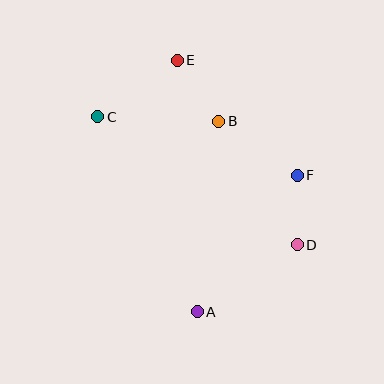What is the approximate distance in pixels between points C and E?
The distance between C and E is approximately 98 pixels.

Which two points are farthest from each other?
Points A and E are farthest from each other.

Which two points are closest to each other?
Points D and F are closest to each other.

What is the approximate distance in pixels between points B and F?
The distance between B and F is approximately 96 pixels.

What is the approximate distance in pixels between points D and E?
The distance between D and E is approximately 220 pixels.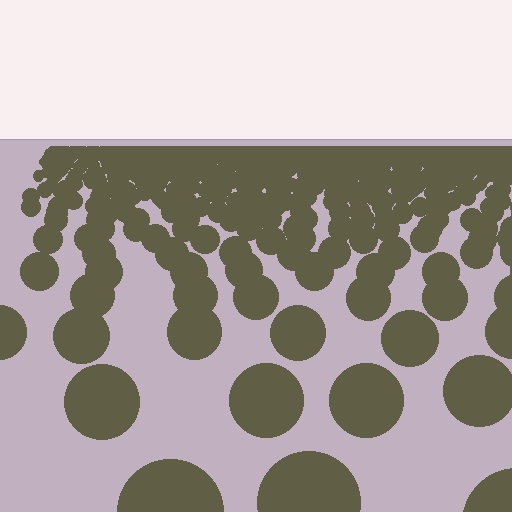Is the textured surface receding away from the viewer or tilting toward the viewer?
The surface is receding away from the viewer. Texture elements get smaller and denser toward the top.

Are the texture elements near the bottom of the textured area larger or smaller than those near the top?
Larger. Near the bottom, elements are closer to the viewer and appear at a bigger on-screen size.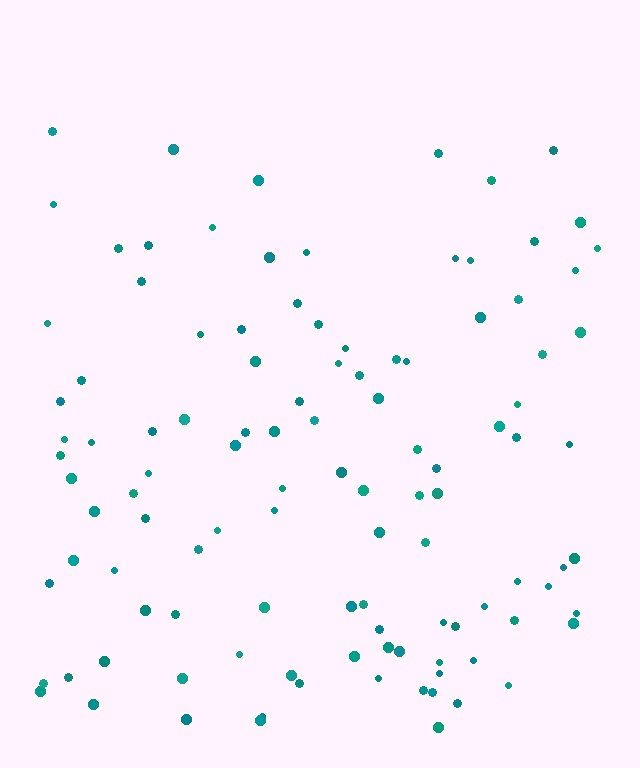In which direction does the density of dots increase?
From top to bottom, with the bottom side densest.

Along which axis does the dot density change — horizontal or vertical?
Vertical.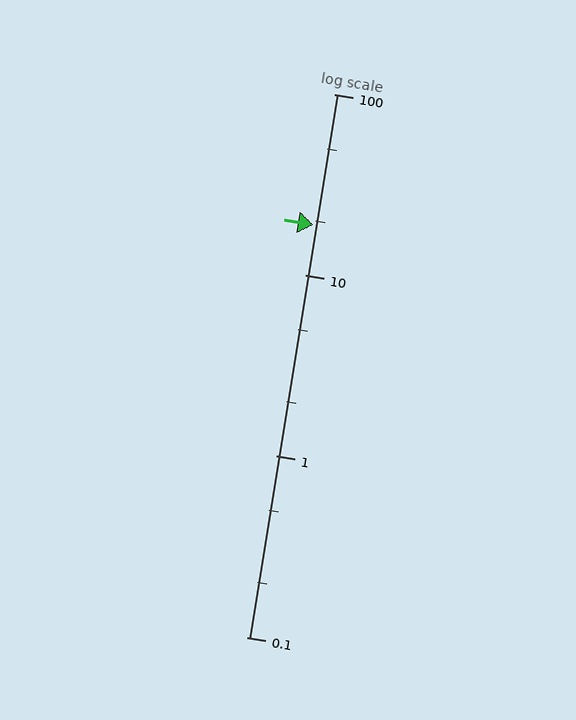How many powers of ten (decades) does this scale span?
The scale spans 3 decades, from 0.1 to 100.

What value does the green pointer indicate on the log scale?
The pointer indicates approximately 19.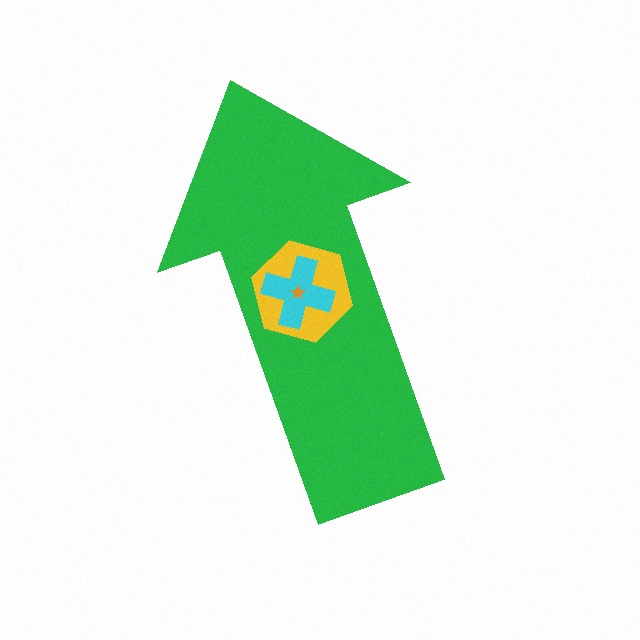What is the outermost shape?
The green arrow.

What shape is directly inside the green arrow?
The yellow hexagon.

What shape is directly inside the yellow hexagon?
The cyan cross.